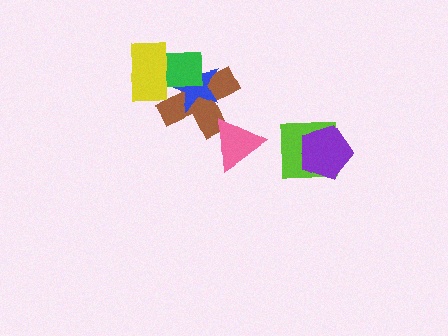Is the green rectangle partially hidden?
Yes, it is partially covered by another shape.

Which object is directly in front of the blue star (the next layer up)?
The green rectangle is directly in front of the blue star.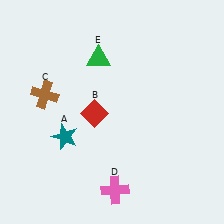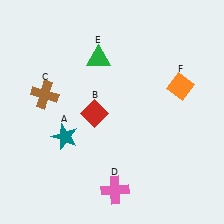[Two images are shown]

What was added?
An orange diamond (F) was added in Image 2.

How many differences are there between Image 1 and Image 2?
There is 1 difference between the two images.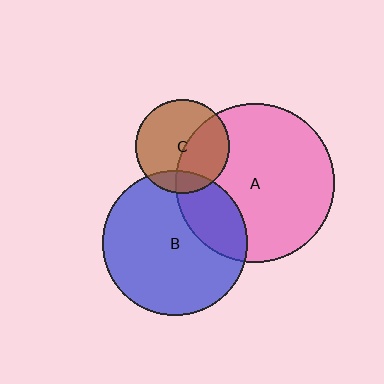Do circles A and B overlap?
Yes.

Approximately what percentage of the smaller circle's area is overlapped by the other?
Approximately 25%.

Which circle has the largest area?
Circle A (pink).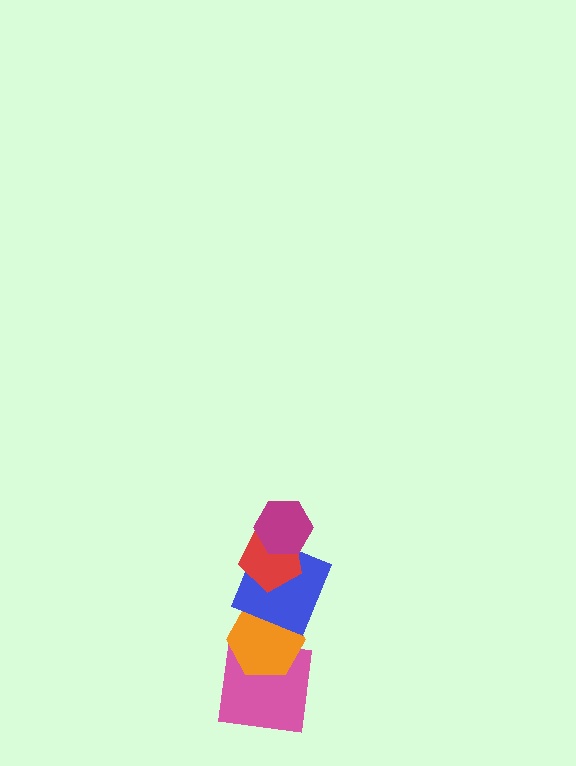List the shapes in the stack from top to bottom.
From top to bottom: the magenta hexagon, the red pentagon, the blue square, the orange hexagon, the pink square.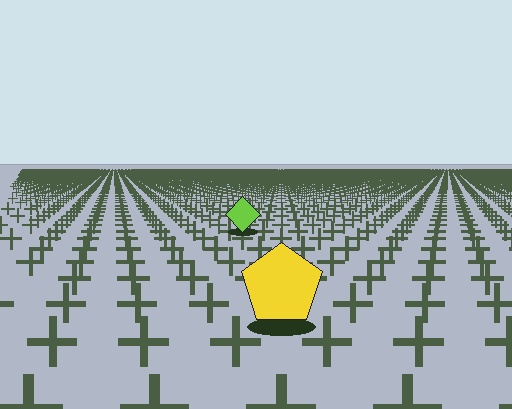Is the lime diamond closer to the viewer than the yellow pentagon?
No. The yellow pentagon is closer — you can tell from the texture gradient: the ground texture is coarser near it.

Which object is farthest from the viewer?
The lime diamond is farthest from the viewer. It appears smaller and the ground texture around it is denser.